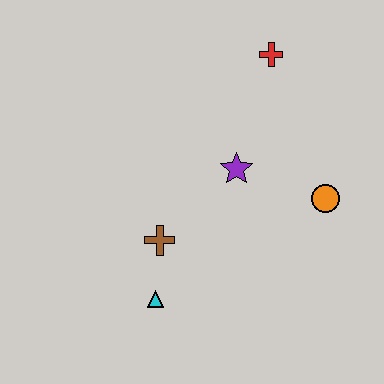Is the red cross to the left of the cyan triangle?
No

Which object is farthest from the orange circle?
The cyan triangle is farthest from the orange circle.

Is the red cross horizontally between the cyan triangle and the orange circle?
Yes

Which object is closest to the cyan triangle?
The brown cross is closest to the cyan triangle.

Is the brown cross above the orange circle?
No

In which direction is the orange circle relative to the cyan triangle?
The orange circle is to the right of the cyan triangle.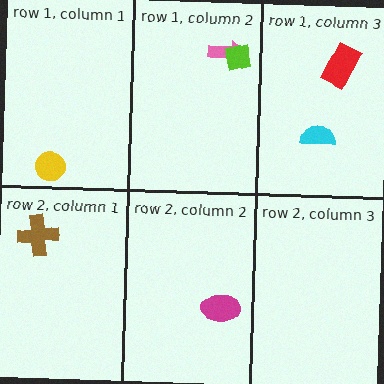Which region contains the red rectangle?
The row 1, column 3 region.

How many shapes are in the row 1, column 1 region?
1.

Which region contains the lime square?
The row 1, column 2 region.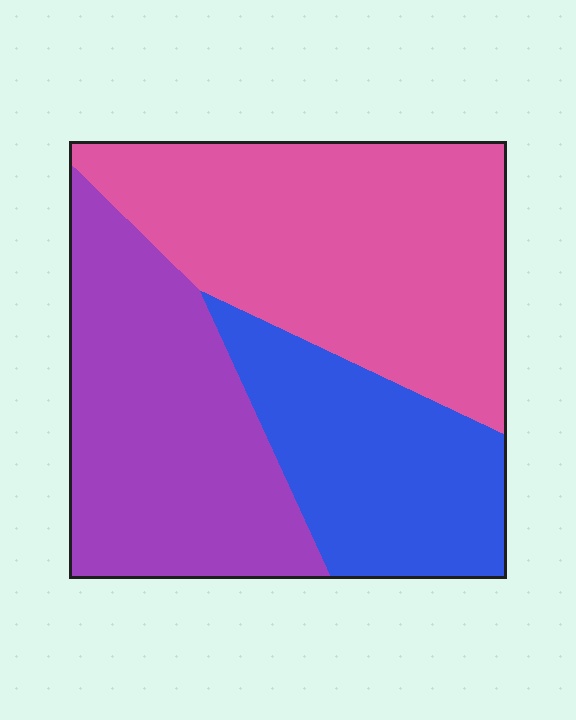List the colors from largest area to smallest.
From largest to smallest: pink, purple, blue.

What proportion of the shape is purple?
Purple takes up about one third (1/3) of the shape.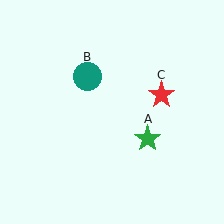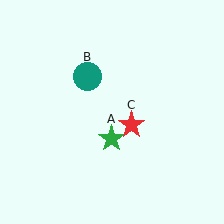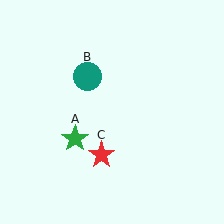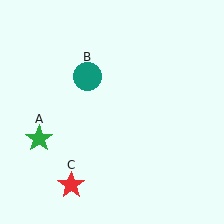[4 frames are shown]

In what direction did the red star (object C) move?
The red star (object C) moved down and to the left.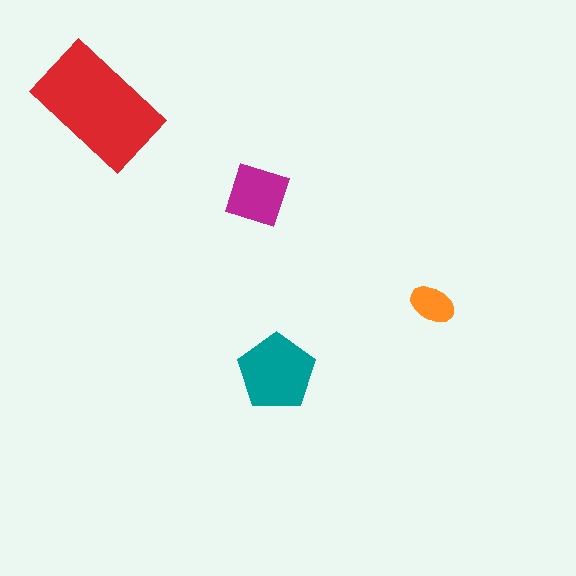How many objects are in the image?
There are 4 objects in the image.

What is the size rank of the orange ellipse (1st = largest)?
4th.